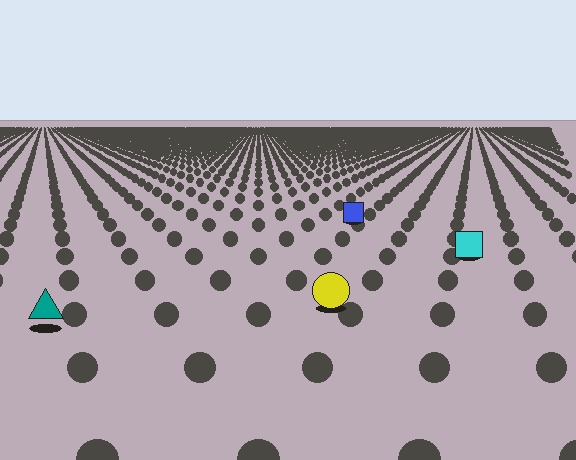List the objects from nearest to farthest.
From nearest to farthest: the teal triangle, the yellow circle, the cyan square, the blue square.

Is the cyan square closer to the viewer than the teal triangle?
No. The teal triangle is closer — you can tell from the texture gradient: the ground texture is coarser near it.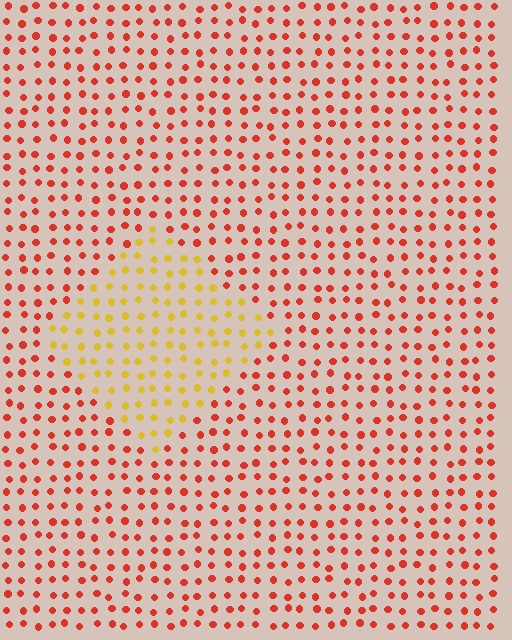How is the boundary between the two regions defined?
The boundary is defined purely by a slight shift in hue (about 47 degrees). Spacing, size, and orientation are identical on both sides.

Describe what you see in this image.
The image is filled with small red elements in a uniform arrangement. A diamond-shaped region is visible where the elements are tinted to a slightly different hue, forming a subtle color boundary.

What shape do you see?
I see a diamond.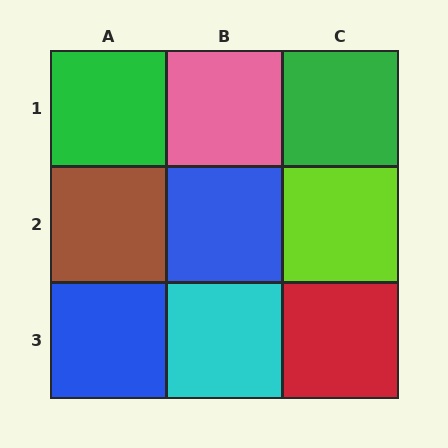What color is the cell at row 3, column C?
Red.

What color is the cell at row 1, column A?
Green.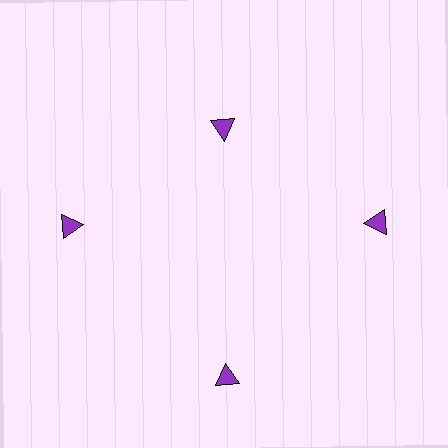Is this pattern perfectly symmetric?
No. The 4 purple triangles are arranged in a ring, but one element near the 12 o'clock position is pulled inward toward the center, breaking the 4-fold rotational symmetry.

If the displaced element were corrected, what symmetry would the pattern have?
It would have 4-fold rotational symmetry — the pattern would map onto itself every 90 degrees.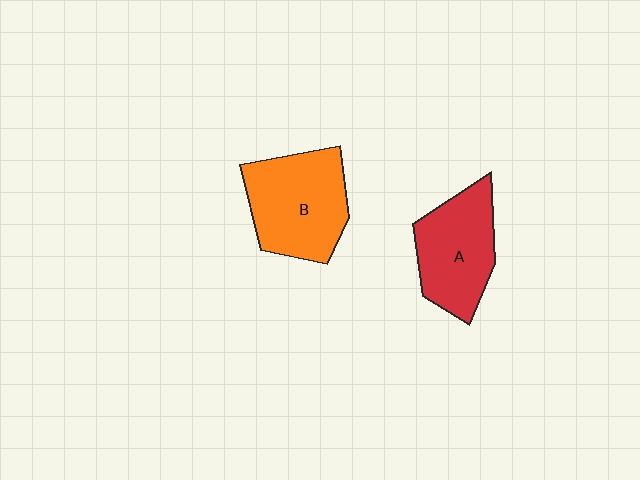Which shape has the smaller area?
Shape A (red).